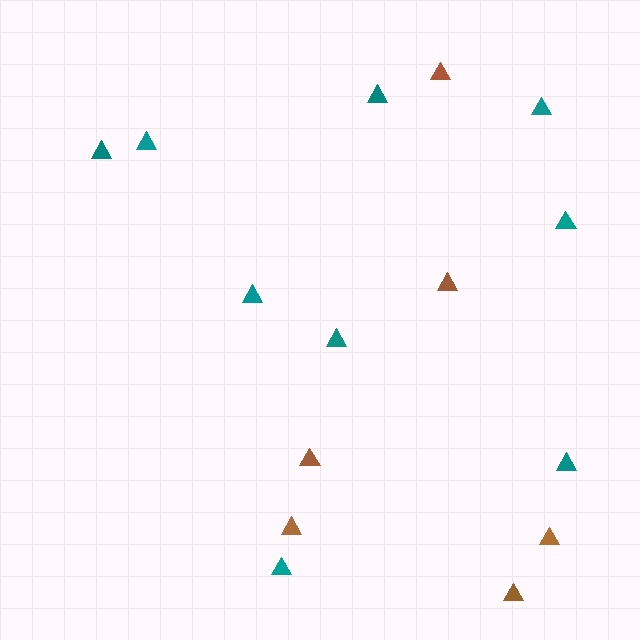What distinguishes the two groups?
There are 2 groups: one group of teal triangles (9) and one group of brown triangles (6).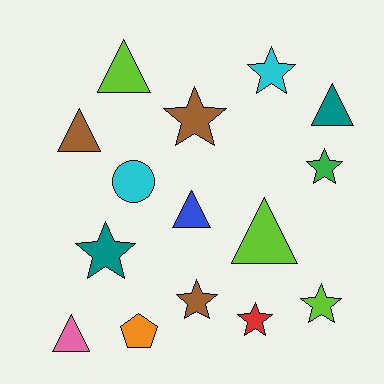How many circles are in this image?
There is 1 circle.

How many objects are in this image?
There are 15 objects.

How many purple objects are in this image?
There are no purple objects.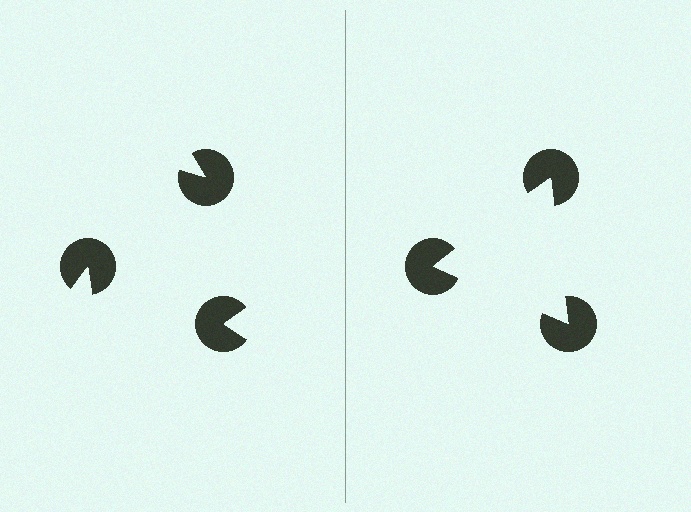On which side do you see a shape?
An illusory triangle appears on the right side. On the left side the wedge cuts are rotated, so no coherent shape forms.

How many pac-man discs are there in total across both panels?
6 — 3 on each side.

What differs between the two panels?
The pac-man discs are positioned identically on both sides; only the wedge orientations differ. On the right they align to a triangle; on the left they are misaligned.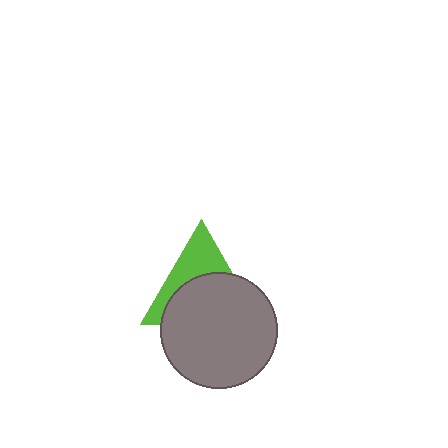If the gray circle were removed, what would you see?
You would see the complete lime triangle.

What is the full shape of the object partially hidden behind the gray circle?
The partially hidden object is a lime triangle.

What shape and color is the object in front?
The object in front is a gray circle.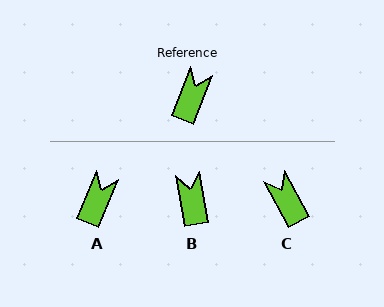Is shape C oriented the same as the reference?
No, it is off by about 51 degrees.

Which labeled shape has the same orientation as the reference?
A.